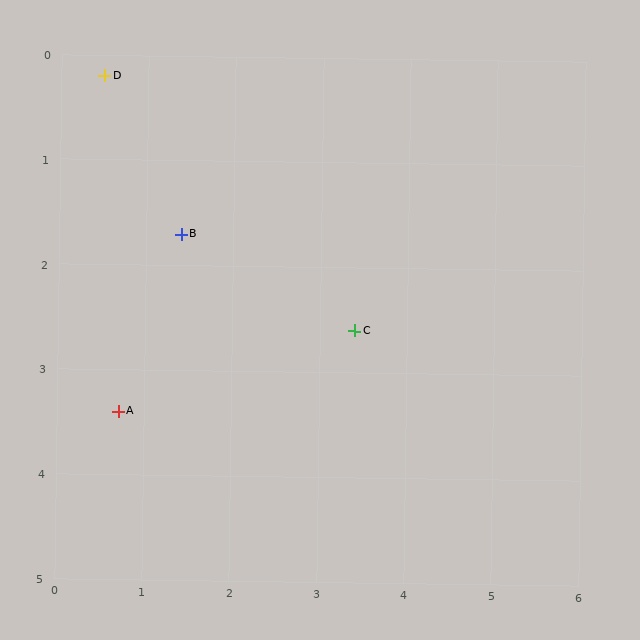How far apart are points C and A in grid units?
Points C and A are about 2.8 grid units apart.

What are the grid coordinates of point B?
Point B is at approximately (1.4, 1.7).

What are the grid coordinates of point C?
Point C is at approximately (3.4, 2.6).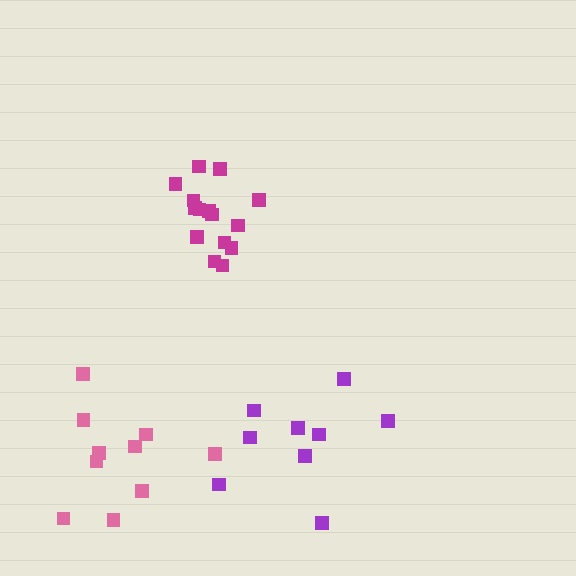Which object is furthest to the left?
The pink cluster is leftmost.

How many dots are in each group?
Group 1: 15 dots, Group 2: 10 dots, Group 3: 9 dots (34 total).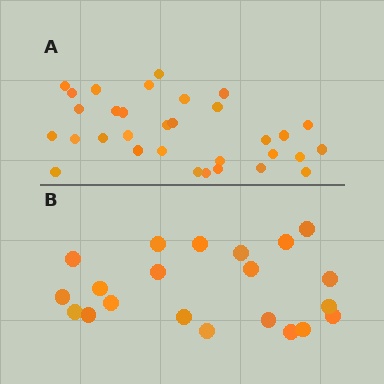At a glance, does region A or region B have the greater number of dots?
Region A (the top region) has more dots.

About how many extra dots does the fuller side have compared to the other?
Region A has roughly 12 or so more dots than region B.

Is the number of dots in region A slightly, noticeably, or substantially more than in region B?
Region A has substantially more. The ratio is roughly 1.5 to 1.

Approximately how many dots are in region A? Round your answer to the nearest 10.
About 30 dots. (The exact count is 32, which rounds to 30.)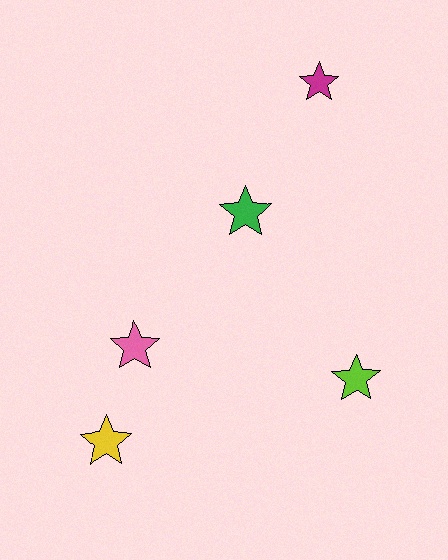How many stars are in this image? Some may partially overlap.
There are 5 stars.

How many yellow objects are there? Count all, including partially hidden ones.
There is 1 yellow object.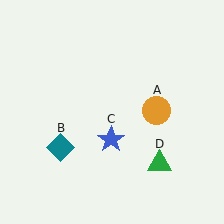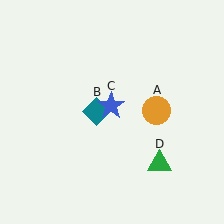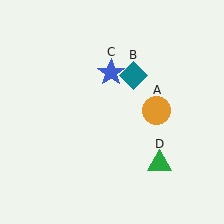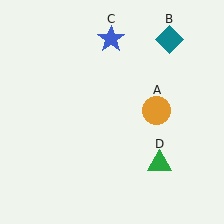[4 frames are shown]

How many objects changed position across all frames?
2 objects changed position: teal diamond (object B), blue star (object C).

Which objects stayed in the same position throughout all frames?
Orange circle (object A) and green triangle (object D) remained stationary.